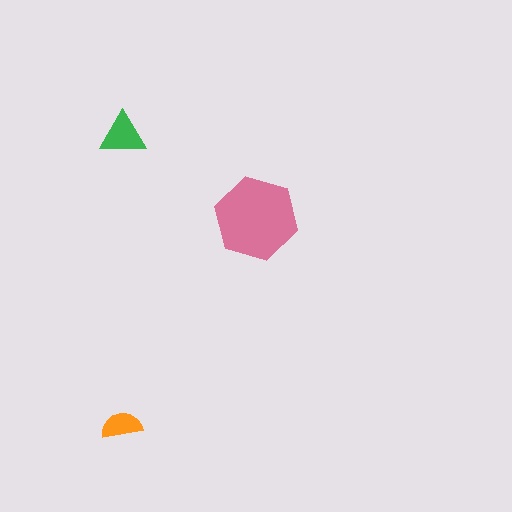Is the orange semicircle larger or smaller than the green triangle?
Smaller.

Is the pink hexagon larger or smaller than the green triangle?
Larger.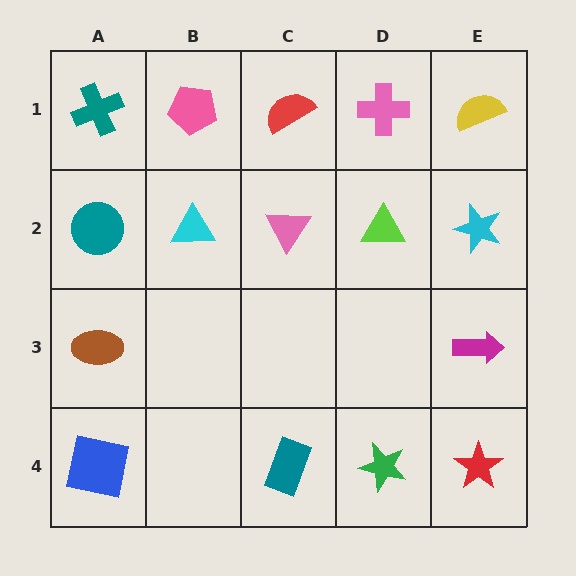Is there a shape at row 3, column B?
No, that cell is empty.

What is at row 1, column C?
A red semicircle.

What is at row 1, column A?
A teal cross.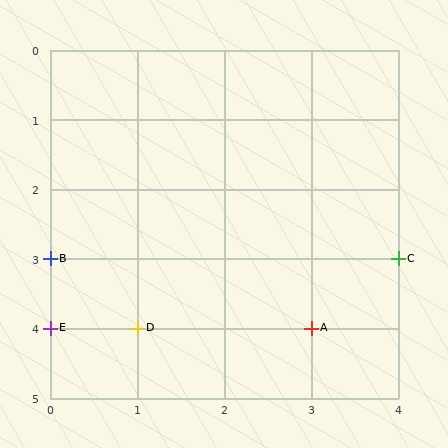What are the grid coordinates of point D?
Point D is at grid coordinates (1, 4).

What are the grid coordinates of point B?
Point B is at grid coordinates (0, 3).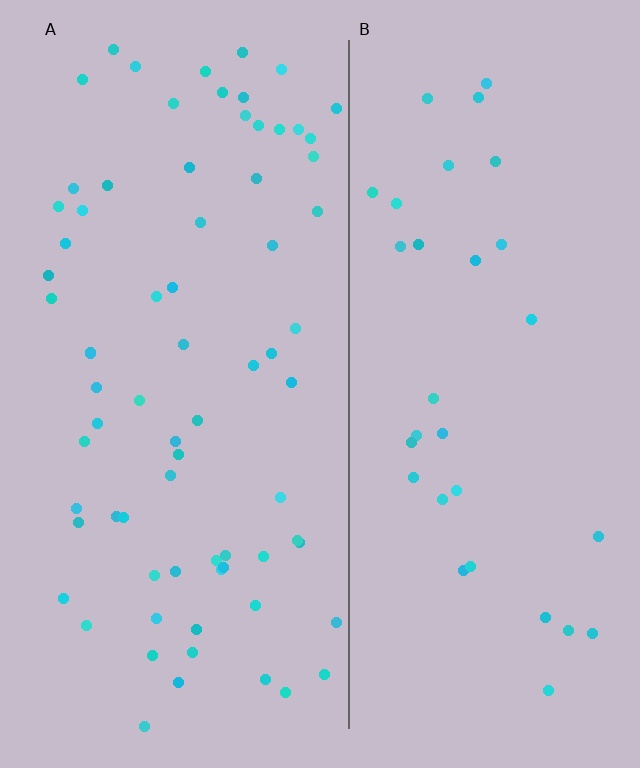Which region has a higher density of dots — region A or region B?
A (the left).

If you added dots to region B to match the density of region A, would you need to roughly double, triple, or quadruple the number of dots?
Approximately double.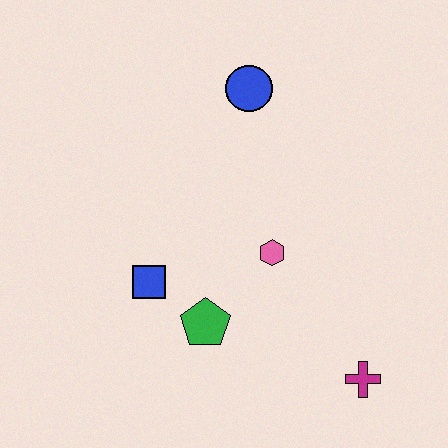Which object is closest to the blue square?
The green pentagon is closest to the blue square.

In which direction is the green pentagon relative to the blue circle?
The green pentagon is below the blue circle.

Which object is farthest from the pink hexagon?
The blue circle is farthest from the pink hexagon.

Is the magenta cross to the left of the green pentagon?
No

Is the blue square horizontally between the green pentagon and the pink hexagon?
No